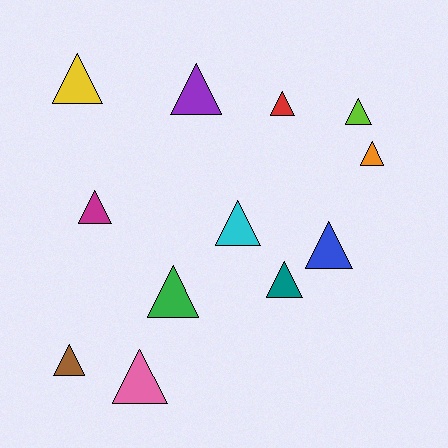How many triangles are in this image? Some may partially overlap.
There are 12 triangles.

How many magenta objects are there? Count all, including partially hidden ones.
There is 1 magenta object.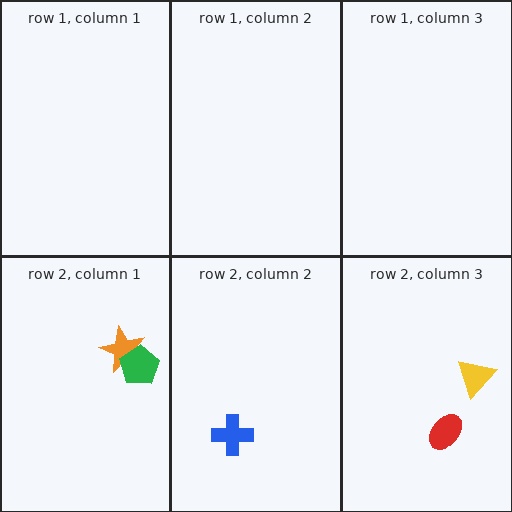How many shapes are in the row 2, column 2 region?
1.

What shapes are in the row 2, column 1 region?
The orange star, the green pentagon.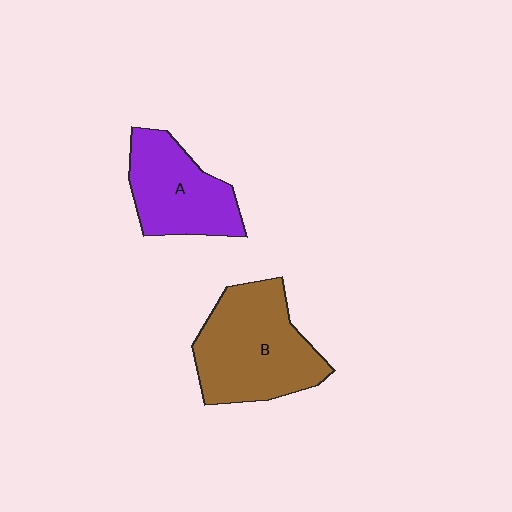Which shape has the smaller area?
Shape A (purple).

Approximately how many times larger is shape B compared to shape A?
Approximately 1.4 times.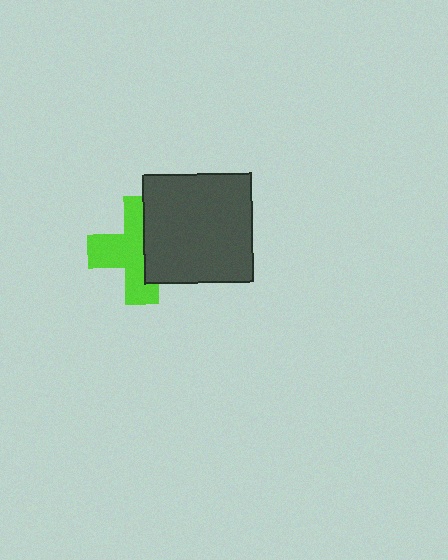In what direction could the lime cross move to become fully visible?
The lime cross could move left. That would shift it out from behind the dark gray square entirely.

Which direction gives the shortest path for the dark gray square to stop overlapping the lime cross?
Moving right gives the shortest separation.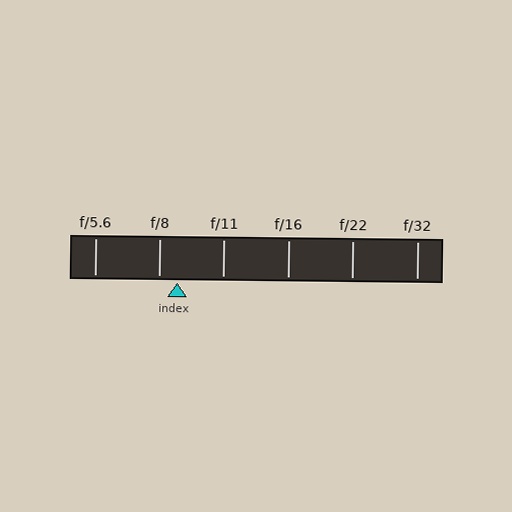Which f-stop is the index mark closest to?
The index mark is closest to f/8.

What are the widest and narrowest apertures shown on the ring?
The widest aperture shown is f/5.6 and the narrowest is f/32.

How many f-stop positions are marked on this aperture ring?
There are 6 f-stop positions marked.